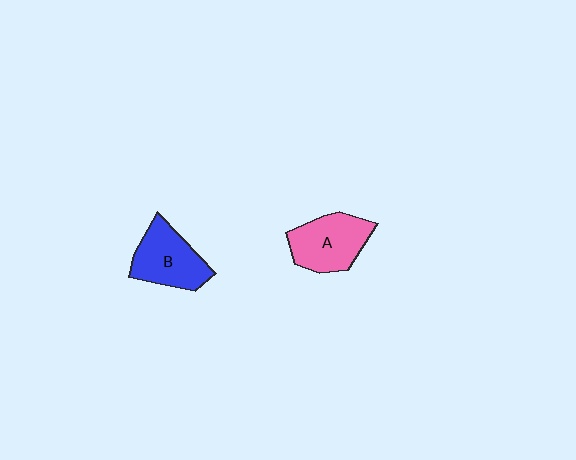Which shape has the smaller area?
Shape B (blue).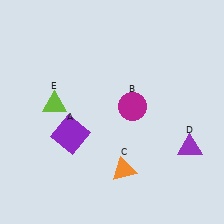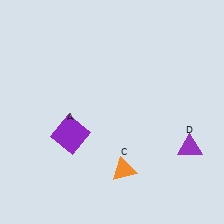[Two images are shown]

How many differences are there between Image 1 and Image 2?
There are 2 differences between the two images.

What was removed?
The magenta circle (B), the lime triangle (E) were removed in Image 2.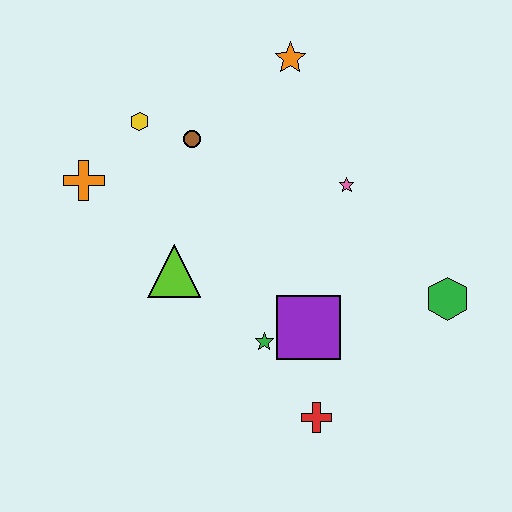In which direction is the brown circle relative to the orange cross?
The brown circle is to the right of the orange cross.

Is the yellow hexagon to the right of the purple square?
No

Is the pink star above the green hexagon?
Yes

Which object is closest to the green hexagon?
The purple square is closest to the green hexagon.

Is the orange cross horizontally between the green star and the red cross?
No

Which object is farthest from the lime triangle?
The green hexagon is farthest from the lime triangle.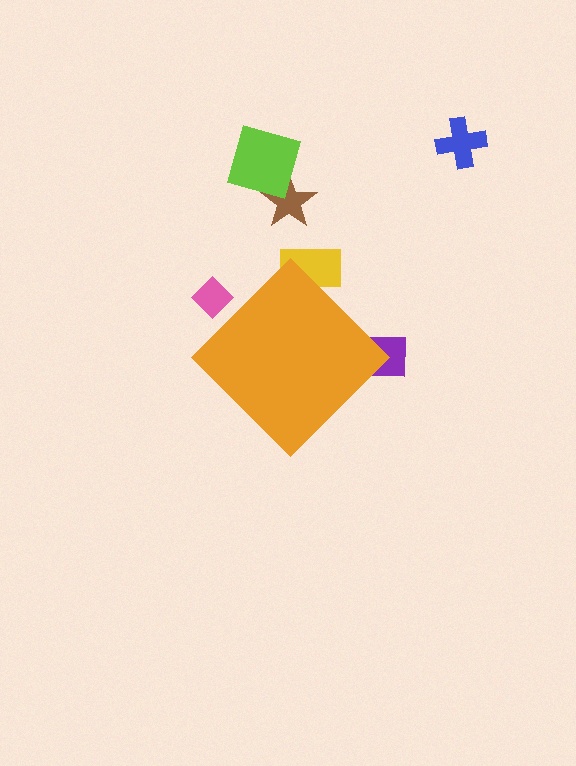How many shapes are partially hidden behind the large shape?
3 shapes are partially hidden.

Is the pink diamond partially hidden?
Yes, the pink diamond is partially hidden behind the orange diamond.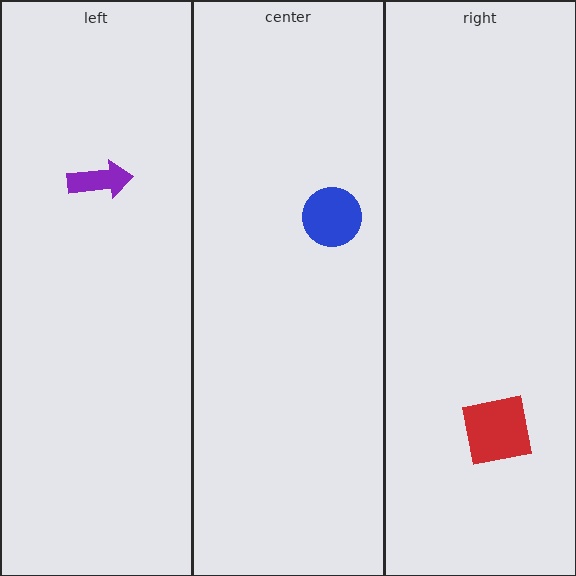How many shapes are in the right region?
1.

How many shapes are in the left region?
1.